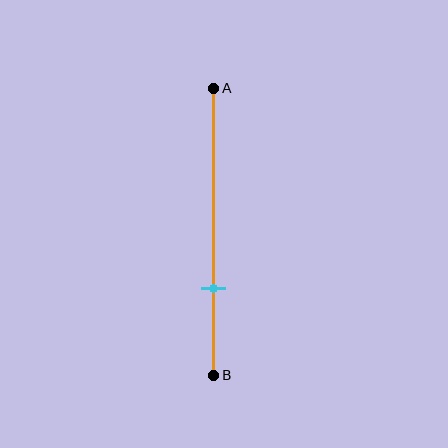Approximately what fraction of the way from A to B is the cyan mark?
The cyan mark is approximately 70% of the way from A to B.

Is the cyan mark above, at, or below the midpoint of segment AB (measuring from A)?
The cyan mark is below the midpoint of segment AB.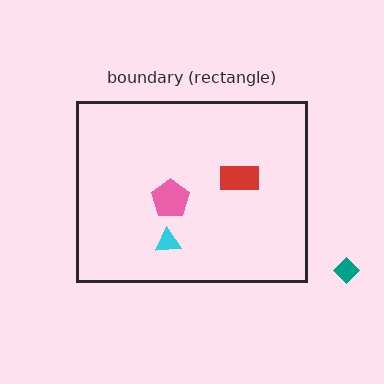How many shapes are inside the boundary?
3 inside, 1 outside.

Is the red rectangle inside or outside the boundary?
Inside.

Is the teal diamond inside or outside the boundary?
Outside.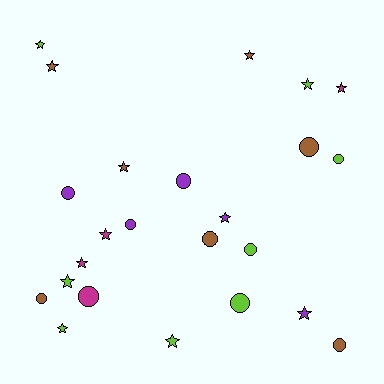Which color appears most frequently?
Lime, with 8 objects.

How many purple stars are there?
There are 2 purple stars.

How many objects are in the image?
There are 24 objects.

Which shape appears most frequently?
Star, with 13 objects.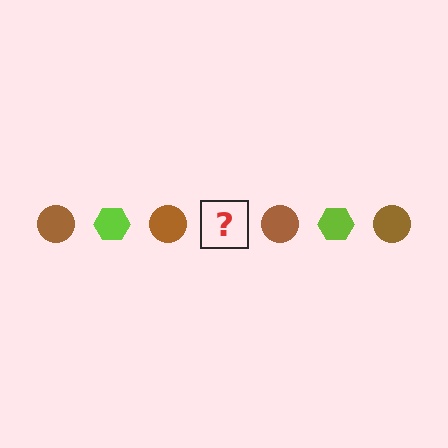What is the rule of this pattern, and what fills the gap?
The rule is that the pattern alternates between brown circle and lime hexagon. The gap should be filled with a lime hexagon.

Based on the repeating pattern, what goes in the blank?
The blank should be a lime hexagon.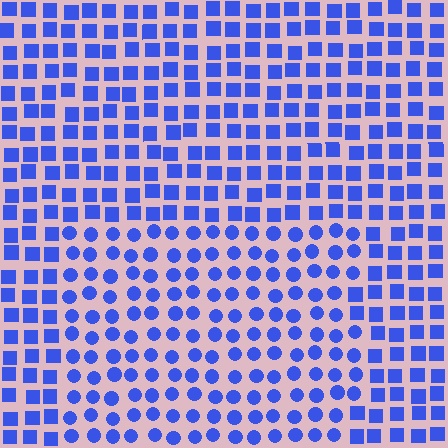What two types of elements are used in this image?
The image uses circles inside the rectangle region and squares outside it.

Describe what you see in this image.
The image is filled with small blue elements arranged in a uniform grid. A rectangle-shaped region contains circles, while the surrounding area contains squares. The boundary is defined purely by the change in element shape.